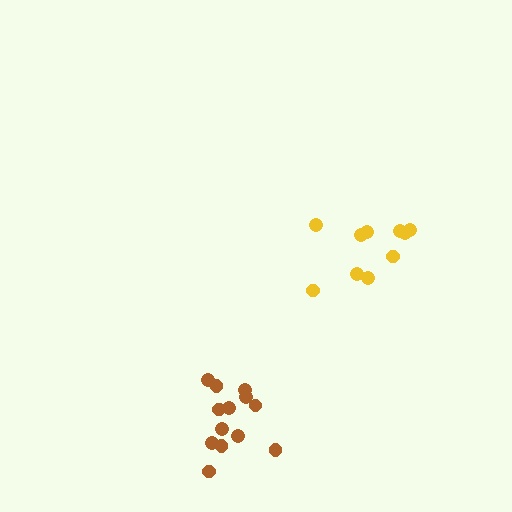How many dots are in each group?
Group 1: 13 dots, Group 2: 10 dots (23 total).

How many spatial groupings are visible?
There are 2 spatial groupings.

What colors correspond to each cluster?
The clusters are colored: brown, yellow.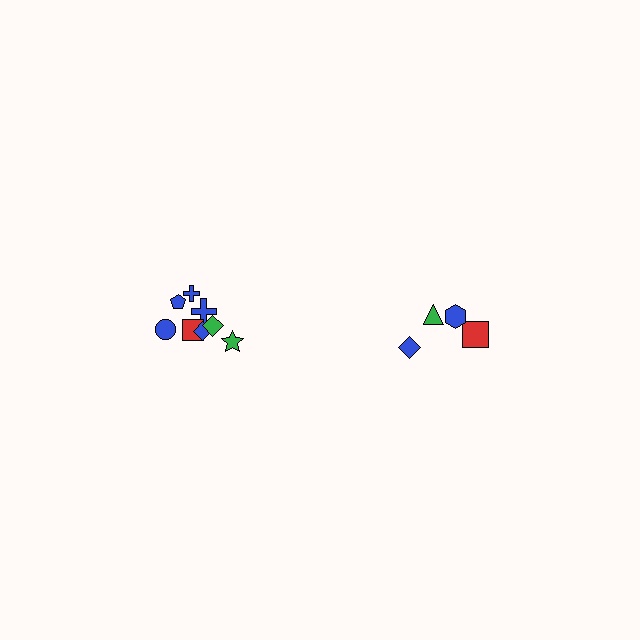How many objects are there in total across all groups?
There are 12 objects.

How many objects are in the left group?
There are 8 objects.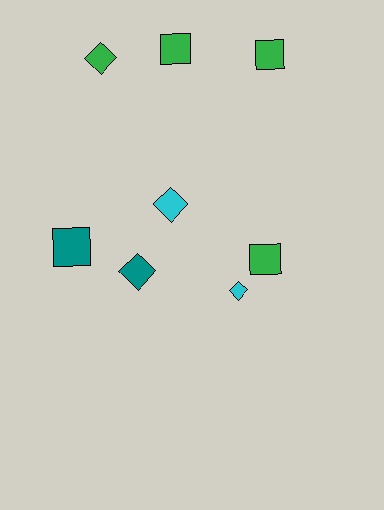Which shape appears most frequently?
Square, with 4 objects.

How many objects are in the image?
There are 8 objects.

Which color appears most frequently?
Green, with 4 objects.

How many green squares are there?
There are 3 green squares.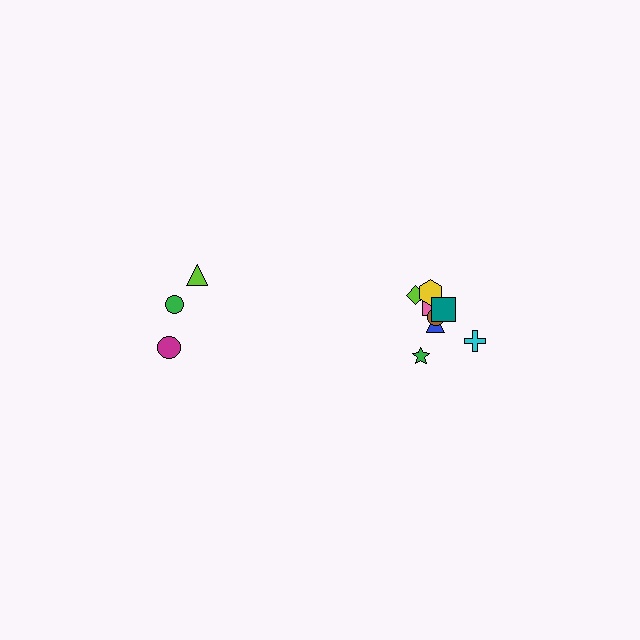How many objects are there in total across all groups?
There are 11 objects.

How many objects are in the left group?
There are 3 objects.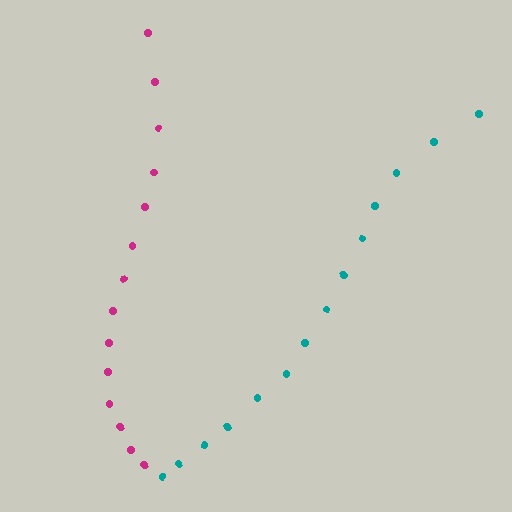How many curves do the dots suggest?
There are 2 distinct paths.